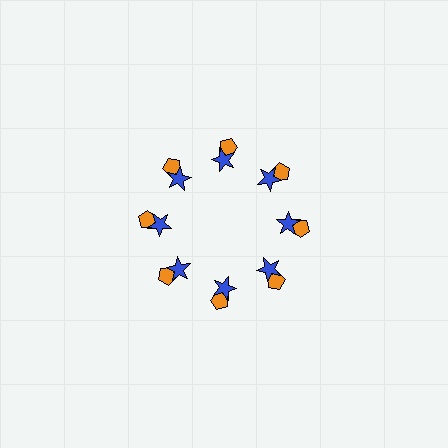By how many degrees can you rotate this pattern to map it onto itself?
The pattern maps onto itself every 45 degrees of rotation.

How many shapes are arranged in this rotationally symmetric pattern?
There are 16 shapes, arranged in 8 groups of 2.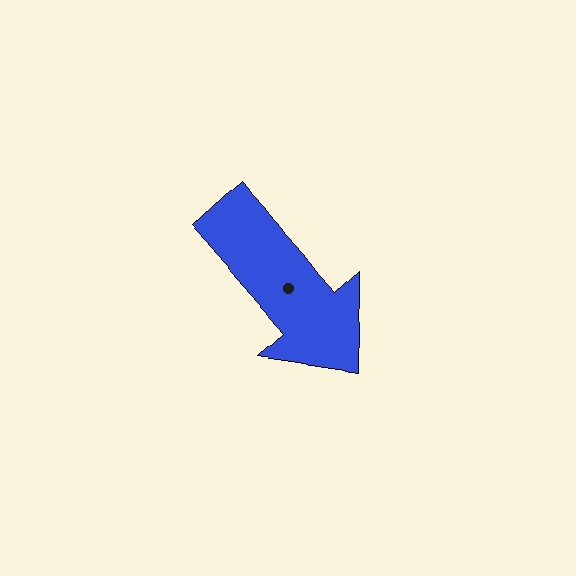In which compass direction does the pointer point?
Southeast.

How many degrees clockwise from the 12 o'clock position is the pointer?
Approximately 139 degrees.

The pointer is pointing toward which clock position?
Roughly 5 o'clock.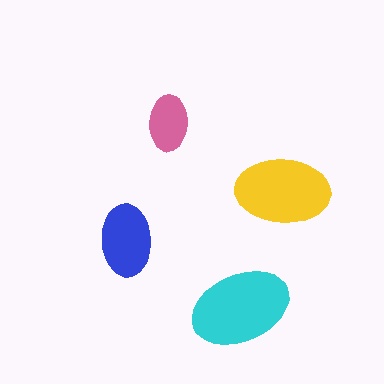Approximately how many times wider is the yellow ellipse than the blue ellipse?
About 1.5 times wider.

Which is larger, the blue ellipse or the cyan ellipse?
The cyan one.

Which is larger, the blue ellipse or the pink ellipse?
The blue one.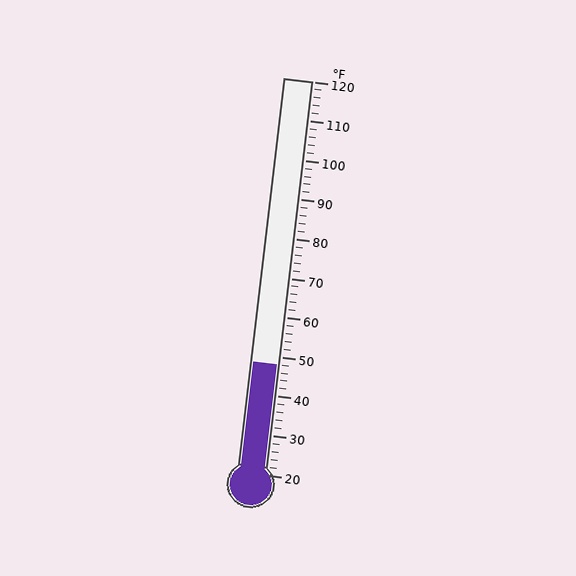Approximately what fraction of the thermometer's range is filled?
The thermometer is filled to approximately 30% of its range.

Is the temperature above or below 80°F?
The temperature is below 80°F.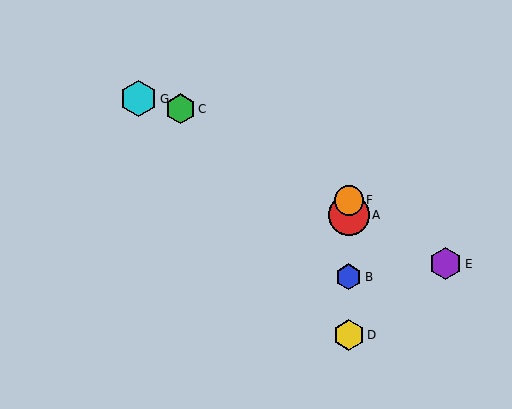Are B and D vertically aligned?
Yes, both are at x≈349.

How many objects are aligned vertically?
4 objects (A, B, D, F) are aligned vertically.